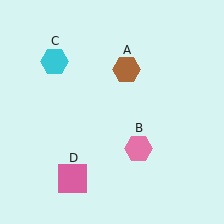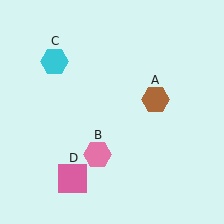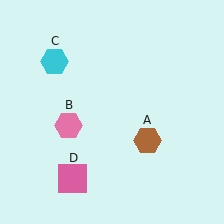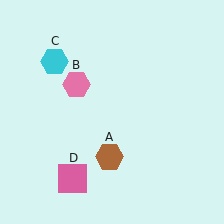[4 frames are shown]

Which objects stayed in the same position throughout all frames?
Cyan hexagon (object C) and pink square (object D) remained stationary.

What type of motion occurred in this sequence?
The brown hexagon (object A), pink hexagon (object B) rotated clockwise around the center of the scene.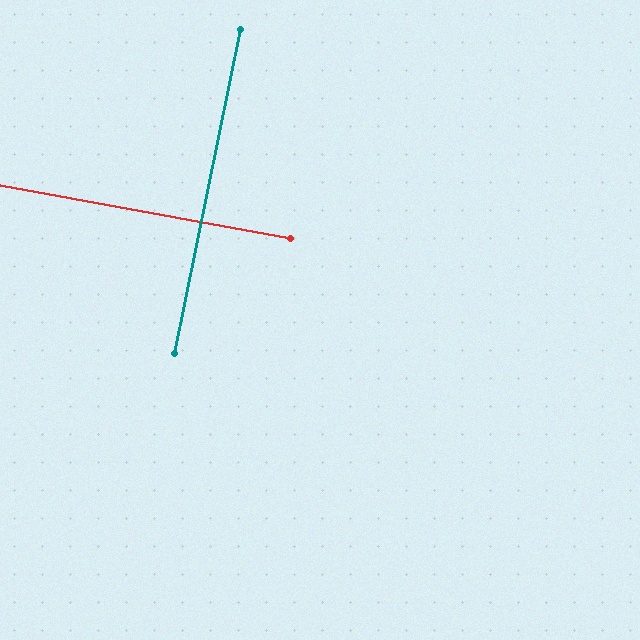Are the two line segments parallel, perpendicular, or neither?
Perpendicular — they meet at approximately 89°.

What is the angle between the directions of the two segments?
Approximately 89 degrees.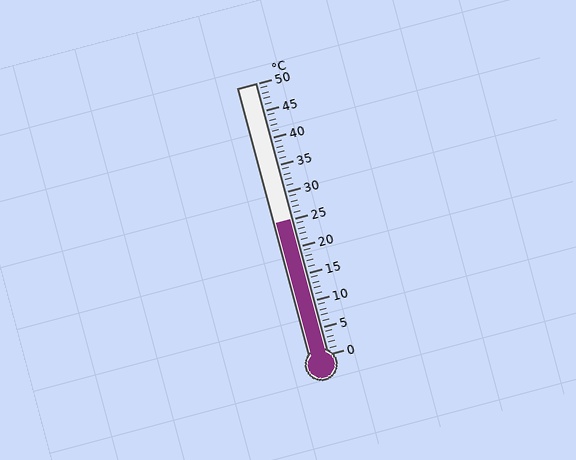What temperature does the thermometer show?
The thermometer shows approximately 25°C.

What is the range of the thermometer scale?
The thermometer scale ranges from 0°C to 50°C.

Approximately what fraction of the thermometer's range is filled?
The thermometer is filled to approximately 50% of its range.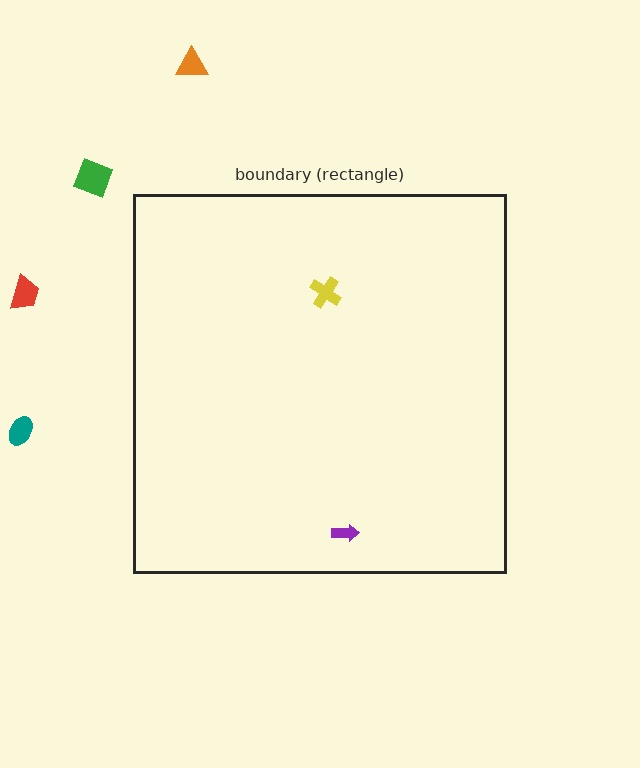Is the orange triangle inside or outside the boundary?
Outside.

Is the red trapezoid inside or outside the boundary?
Outside.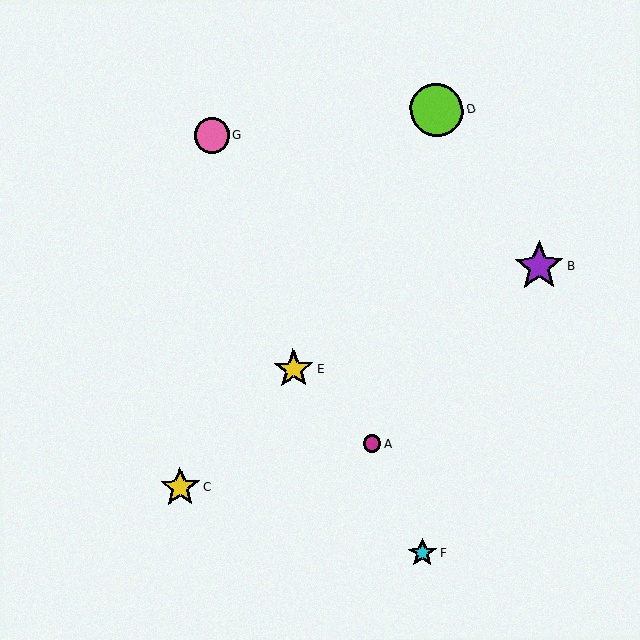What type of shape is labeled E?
Shape E is a yellow star.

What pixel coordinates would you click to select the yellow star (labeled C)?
Click at (180, 488) to select the yellow star C.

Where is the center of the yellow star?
The center of the yellow star is at (293, 369).